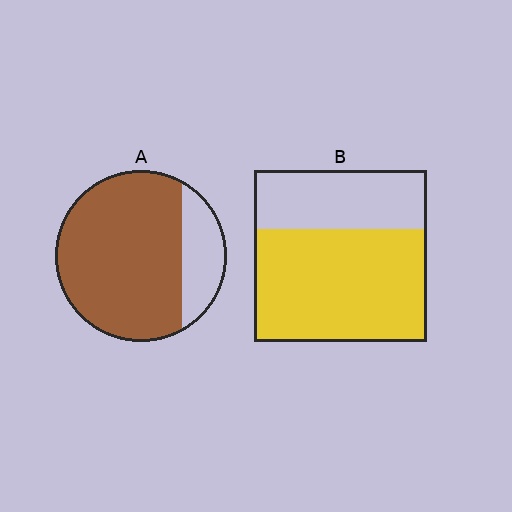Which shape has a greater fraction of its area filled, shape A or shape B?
Shape A.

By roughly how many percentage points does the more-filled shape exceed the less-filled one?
By roughly 15 percentage points (A over B).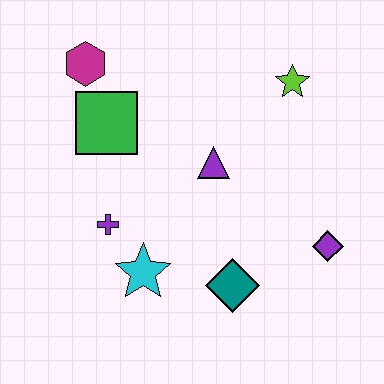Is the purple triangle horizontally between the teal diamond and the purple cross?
Yes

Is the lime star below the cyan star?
No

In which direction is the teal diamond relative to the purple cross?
The teal diamond is to the right of the purple cross.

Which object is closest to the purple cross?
The cyan star is closest to the purple cross.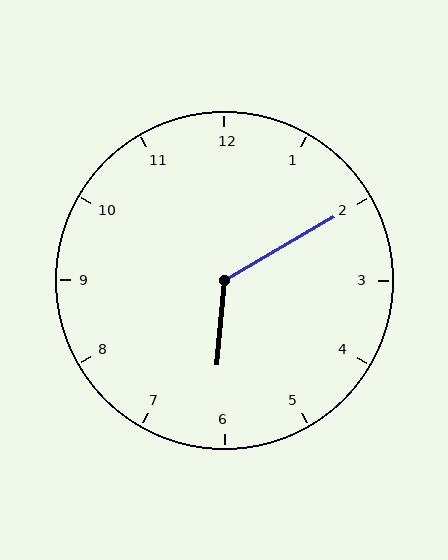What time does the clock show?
6:10.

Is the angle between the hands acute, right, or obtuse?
It is obtuse.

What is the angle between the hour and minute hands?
Approximately 125 degrees.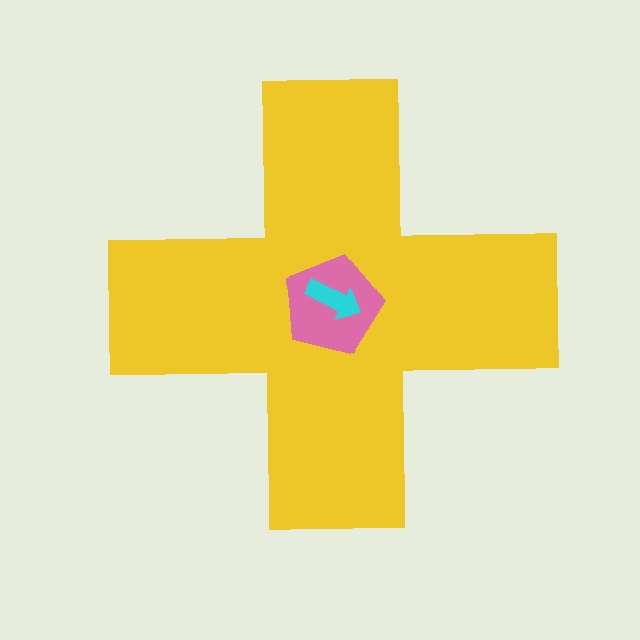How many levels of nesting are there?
3.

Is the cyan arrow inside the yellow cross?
Yes.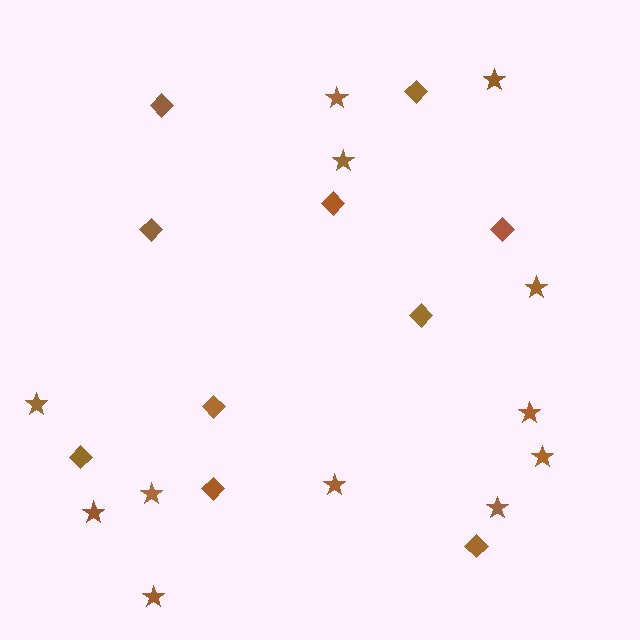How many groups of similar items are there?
There are 2 groups: one group of stars (12) and one group of diamonds (10).